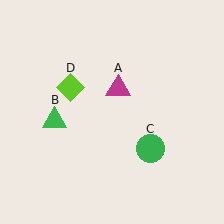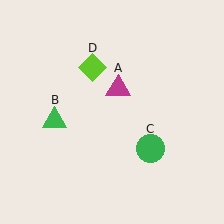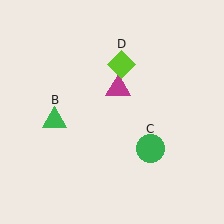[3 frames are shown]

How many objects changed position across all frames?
1 object changed position: lime diamond (object D).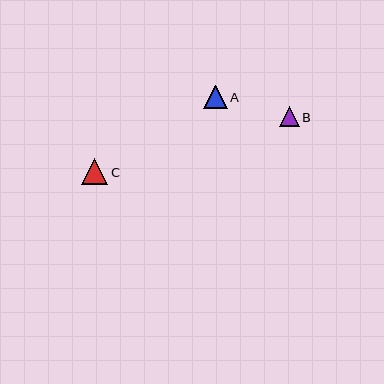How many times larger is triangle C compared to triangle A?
Triangle C is approximately 1.1 times the size of triangle A.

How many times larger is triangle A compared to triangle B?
Triangle A is approximately 1.2 times the size of triangle B.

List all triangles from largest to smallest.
From largest to smallest: C, A, B.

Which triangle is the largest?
Triangle C is the largest with a size of approximately 26 pixels.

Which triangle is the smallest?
Triangle B is the smallest with a size of approximately 19 pixels.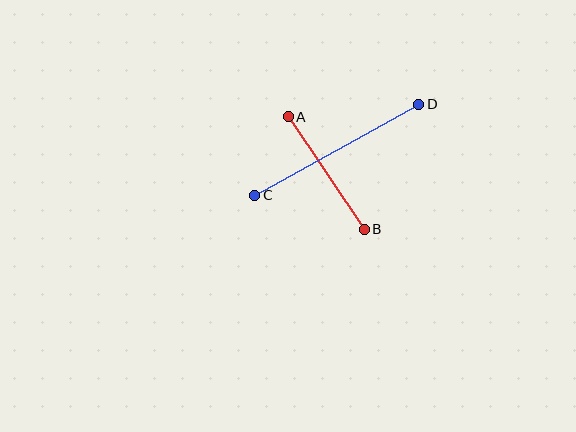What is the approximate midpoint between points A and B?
The midpoint is at approximately (326, 173) pixels.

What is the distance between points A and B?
The distance is approximately 135 pixels.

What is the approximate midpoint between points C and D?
The midpoint is at approximately (337, 150) pixels.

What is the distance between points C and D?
The distance is approximately 187 pixels.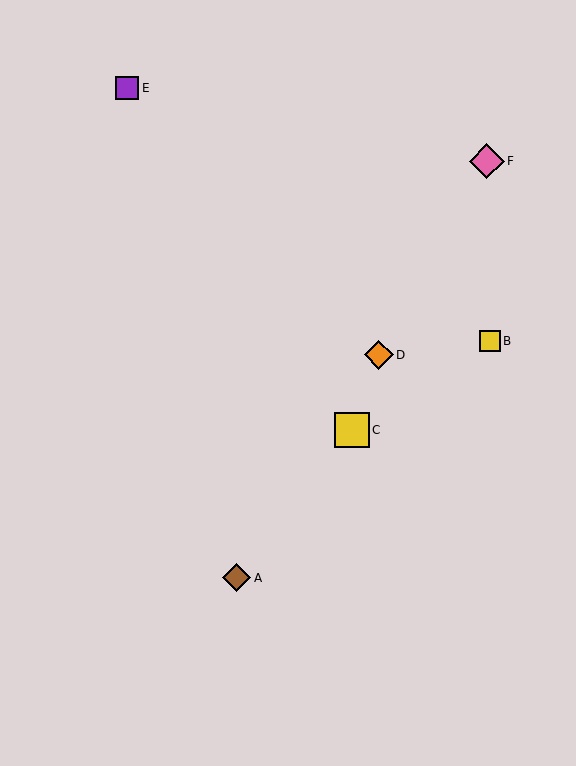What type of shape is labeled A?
Shape A is a brown diamond.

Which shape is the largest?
The yellow square (labeled C) is the largest.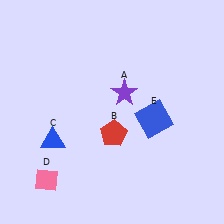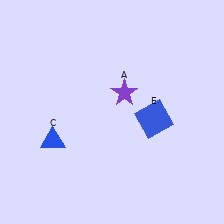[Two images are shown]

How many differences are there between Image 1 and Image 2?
There are 2 differences between the two images.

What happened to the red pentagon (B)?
The red pentagon (B) was removed in Image 2. It was in the bottom-right area of Image 1.